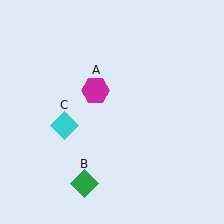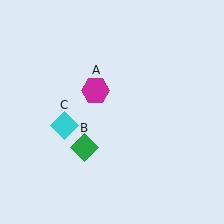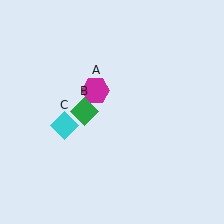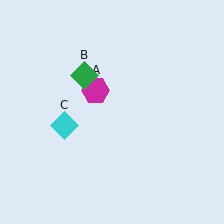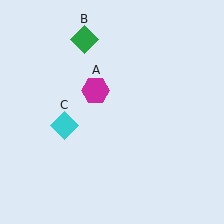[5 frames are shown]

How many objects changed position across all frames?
1 object changed position: green diamond (object B).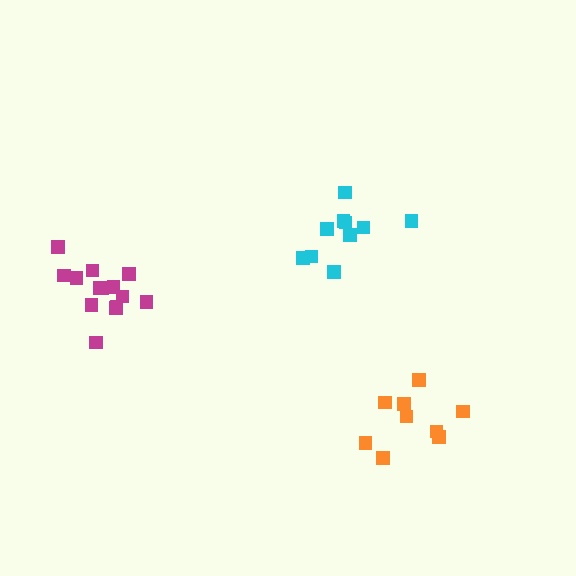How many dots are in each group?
Group 1: 14 dots, Group 2: 10 dots, Group 3: 9 dots (33 total).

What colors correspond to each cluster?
The clusters are colored: magenta, cyan, orange.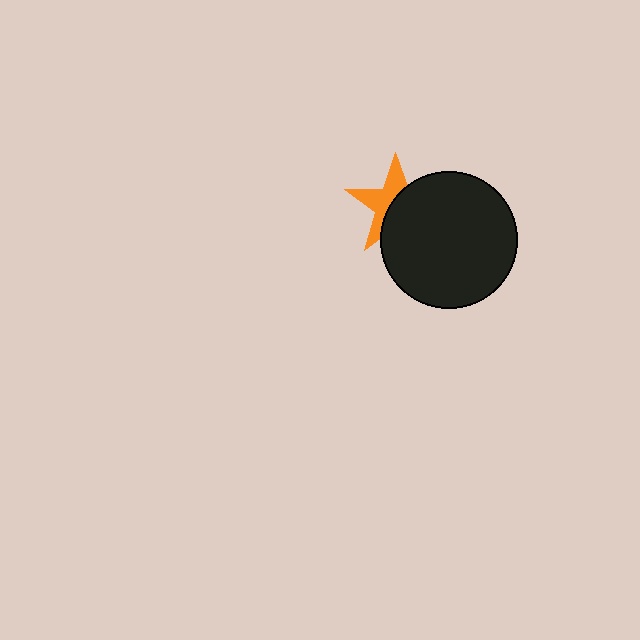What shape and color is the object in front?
The object in front is a black circle.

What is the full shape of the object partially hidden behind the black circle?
The partially hidden object is an orange star.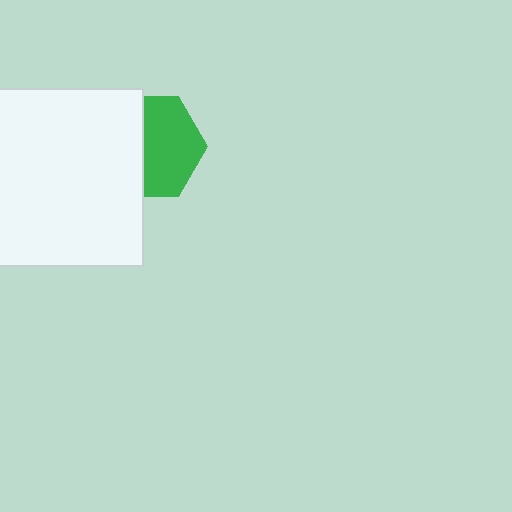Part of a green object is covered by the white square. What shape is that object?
It is a hexagon.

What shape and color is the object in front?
The object in front is a white square.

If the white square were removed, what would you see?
You would see the complete green hexagon.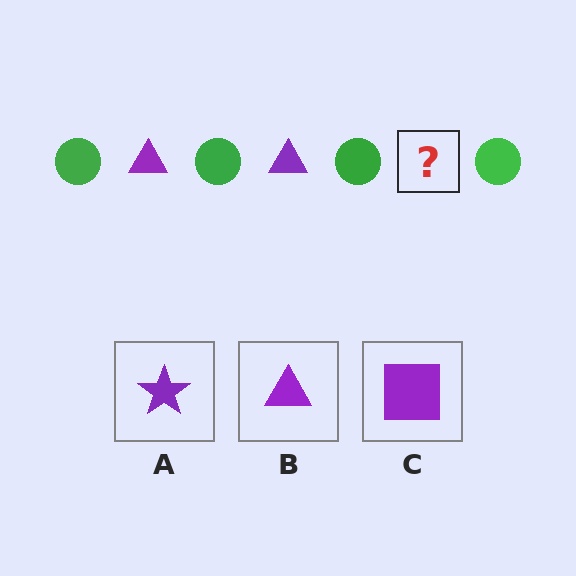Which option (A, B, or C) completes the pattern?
B.